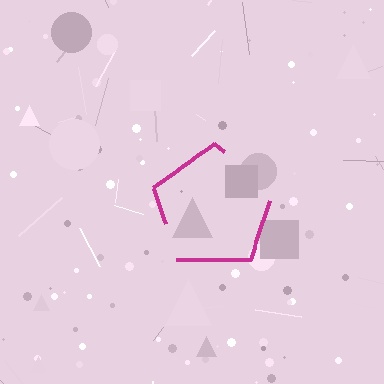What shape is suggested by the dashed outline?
The dashed outline suggests a pentagon.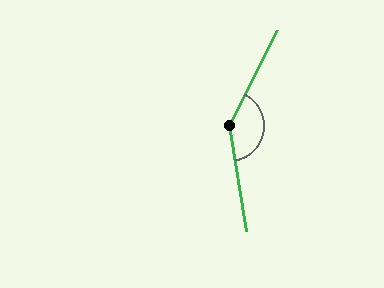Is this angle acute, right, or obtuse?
It is obtuse.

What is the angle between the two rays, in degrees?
Approximately 144 degrees.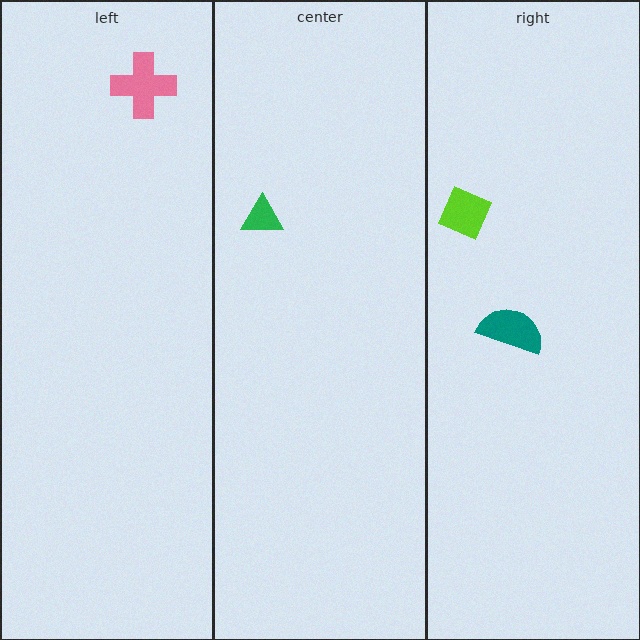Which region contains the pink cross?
The left region.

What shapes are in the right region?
The teal semicircle, the lime diamond.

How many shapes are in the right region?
2.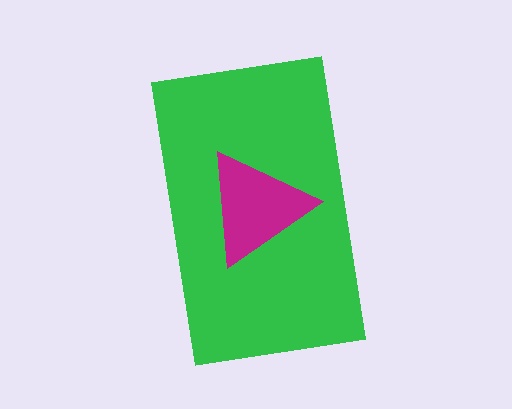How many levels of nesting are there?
2.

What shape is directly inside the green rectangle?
The magenta triangle.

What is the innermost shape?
The magenta triangle.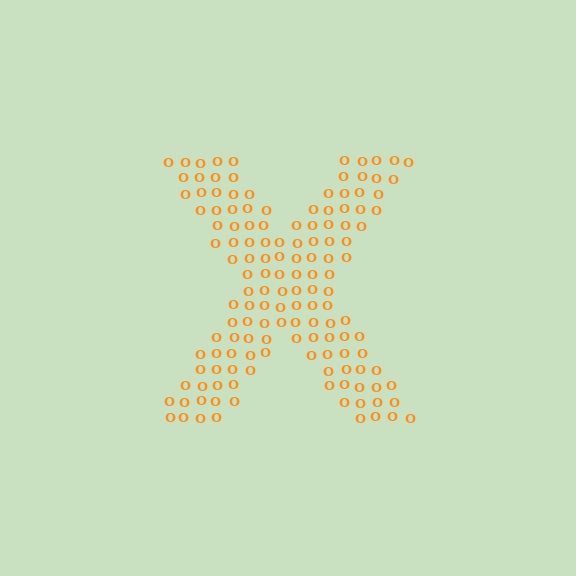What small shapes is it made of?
It is made of small letter O's.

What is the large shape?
The large shape is the letter X.